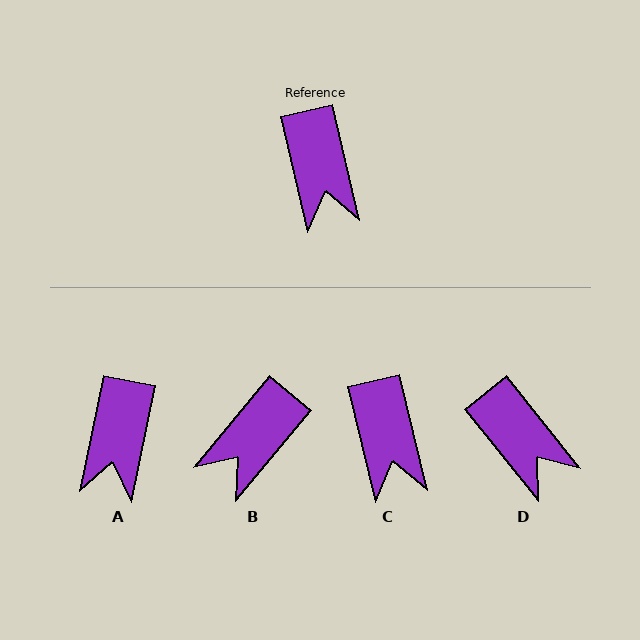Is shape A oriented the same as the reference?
No, it is off by about 25 degrees.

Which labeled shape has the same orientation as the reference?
C.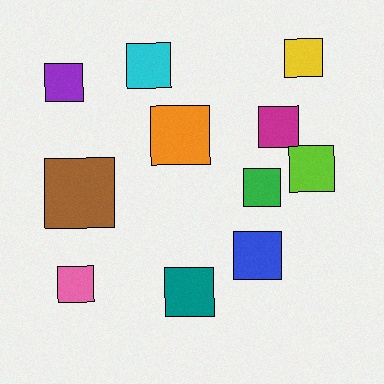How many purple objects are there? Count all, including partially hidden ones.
There is 1 purple object.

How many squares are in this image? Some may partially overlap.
There are 11 squares.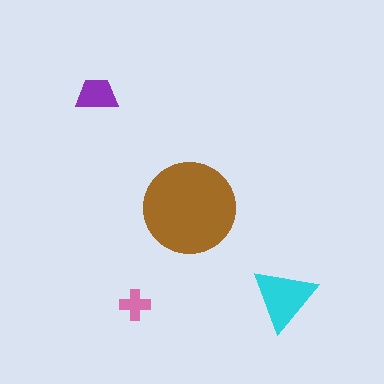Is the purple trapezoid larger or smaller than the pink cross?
Larger.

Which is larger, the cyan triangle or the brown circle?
The brown circle.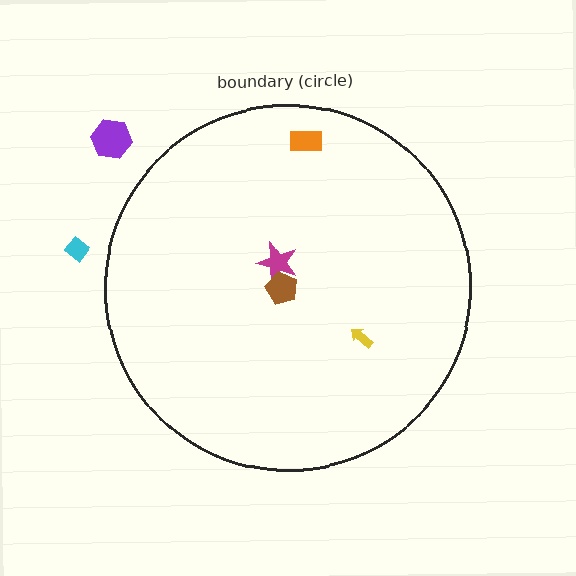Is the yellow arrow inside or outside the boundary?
Inside.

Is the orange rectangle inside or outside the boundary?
Inside.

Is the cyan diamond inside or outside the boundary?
Outside.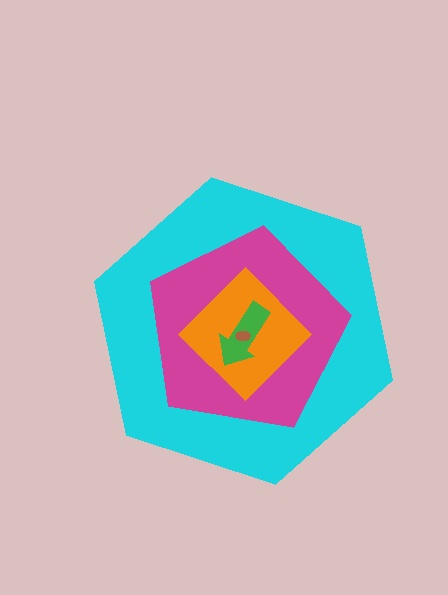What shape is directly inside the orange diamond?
The green arrow.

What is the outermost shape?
The cyan hexagon.